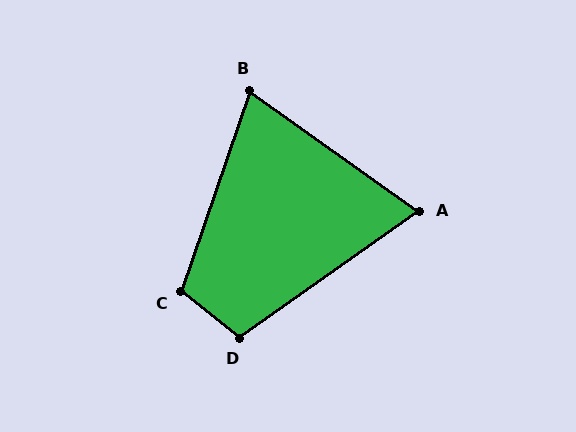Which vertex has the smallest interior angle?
A, at approximately 71 degrees.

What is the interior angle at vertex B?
Approximately 73 degrees (acute).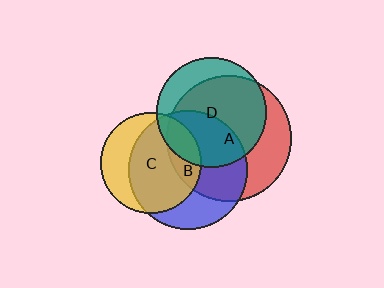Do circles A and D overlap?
Yes.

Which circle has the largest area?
Circle A (red).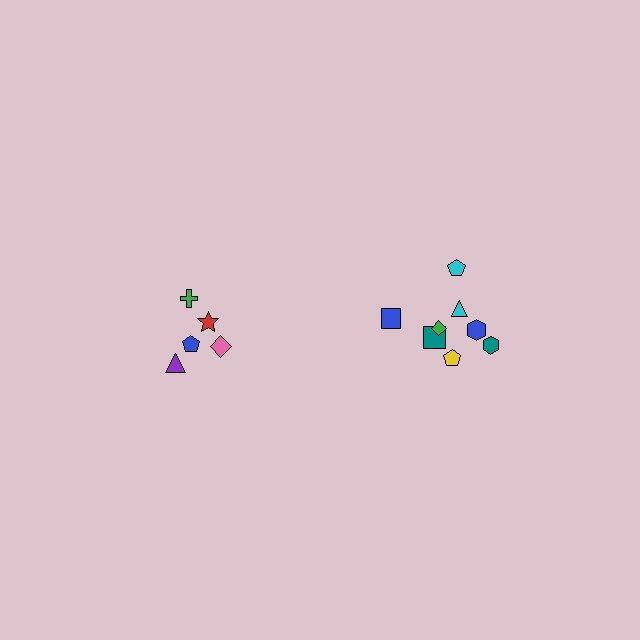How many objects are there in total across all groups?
There are 13 objects.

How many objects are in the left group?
There are 5 objects.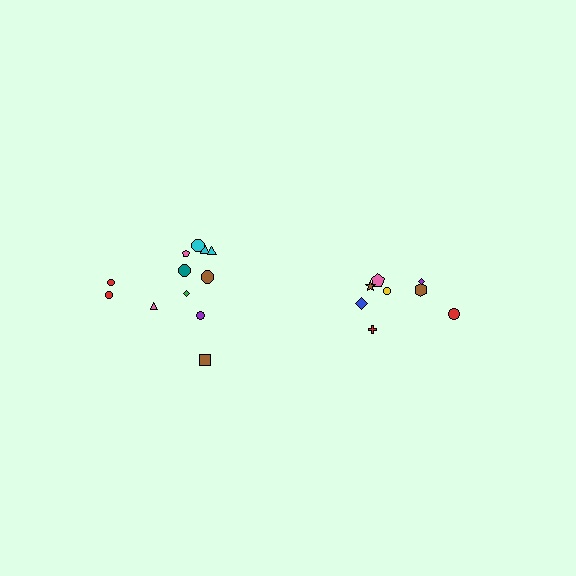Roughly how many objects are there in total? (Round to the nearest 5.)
Roughly 20 objects in total.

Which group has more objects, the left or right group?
The left group.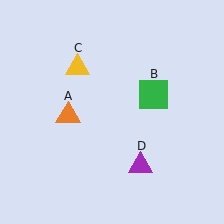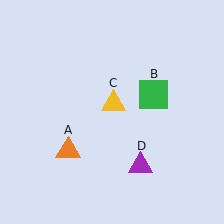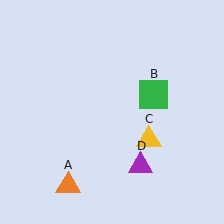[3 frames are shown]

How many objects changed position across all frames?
2 objects changed position: orange triangle (object A), yellow triangle (object C).